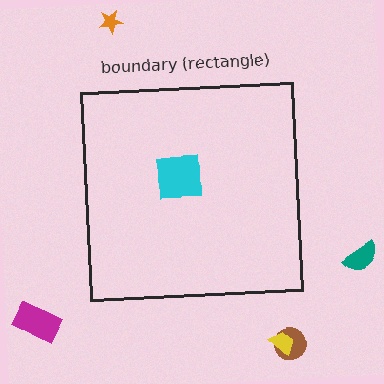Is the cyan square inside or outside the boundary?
Inside.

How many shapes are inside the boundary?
1 inside, 5 outside.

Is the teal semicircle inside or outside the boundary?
Outside.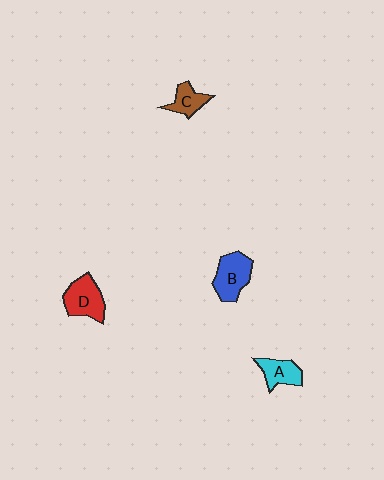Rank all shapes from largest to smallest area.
From largest to smallest: B (blue), D (red), A (cyan), C (brown).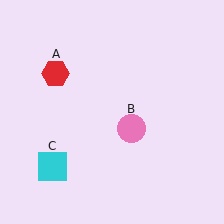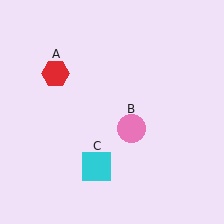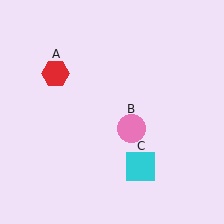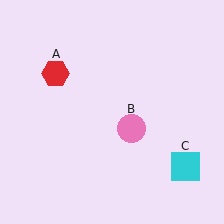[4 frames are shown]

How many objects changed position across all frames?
1 object changed position: cyan square (object C).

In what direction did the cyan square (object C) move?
The cyan square (object C) moved right.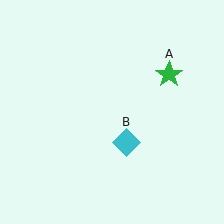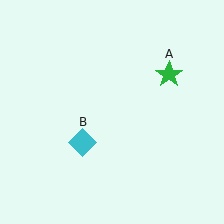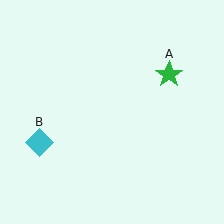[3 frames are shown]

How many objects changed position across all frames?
1 object changed position: cyan diamond (object B).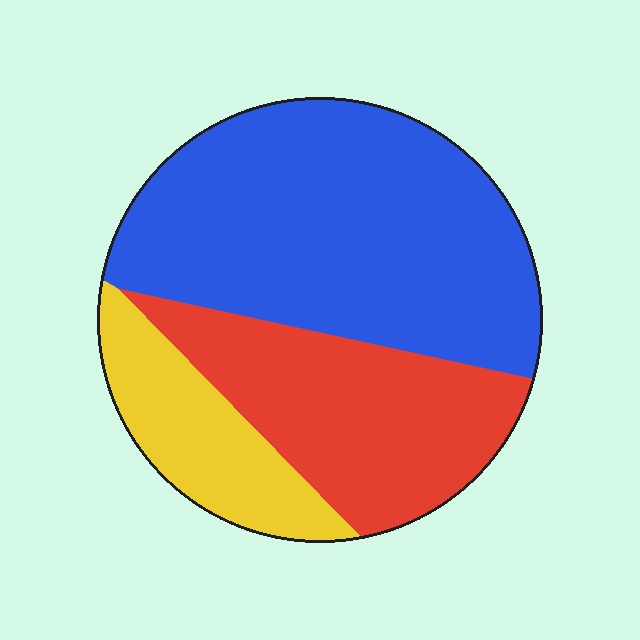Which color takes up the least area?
Yellow, at roughly 15%.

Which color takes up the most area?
Blue, at roughly 55%.